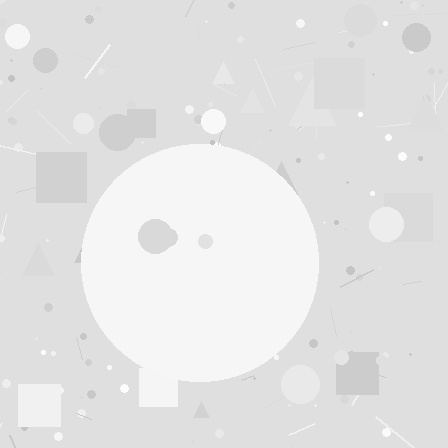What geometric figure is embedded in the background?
A circle is embedded in the background.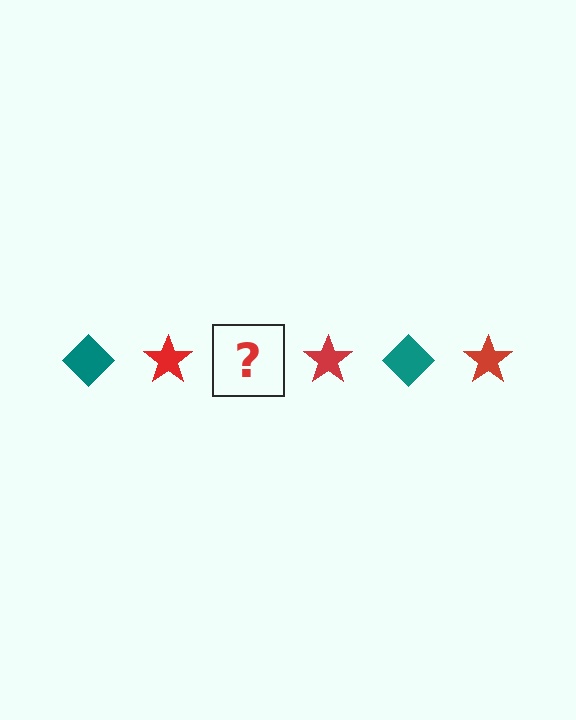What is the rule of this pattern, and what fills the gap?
The rule is that the pattern alternates between teal diamond and red star. The gap should be filled with a teal diamond.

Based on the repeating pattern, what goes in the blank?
The blank should be a teal diamond.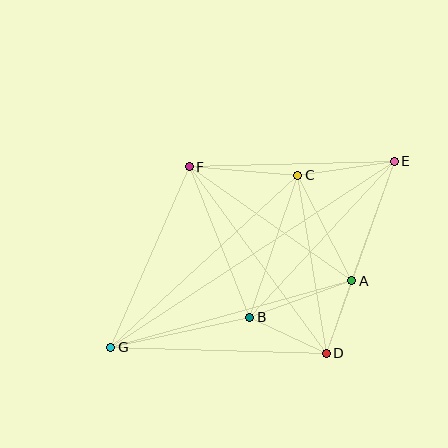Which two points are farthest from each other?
Points E and G are farthest from each other.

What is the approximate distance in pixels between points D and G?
The distance between D and G is approximately 216 pixels.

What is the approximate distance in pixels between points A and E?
The distance between A and E is approximately 127 pixels.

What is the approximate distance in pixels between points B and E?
The distance between B and E is approximately 213 pixels.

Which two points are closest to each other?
Points A and D are closest to each other.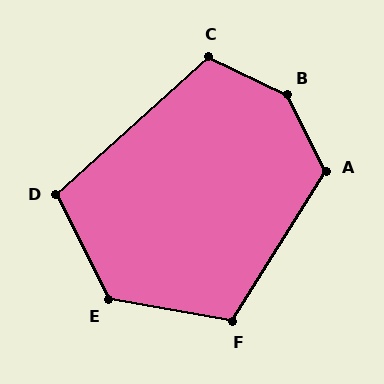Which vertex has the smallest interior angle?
D, at approximately 106 degrees.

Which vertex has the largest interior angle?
B, at approximately 143 degrees.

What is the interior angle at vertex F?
Approximately 112 degrees (obtuse).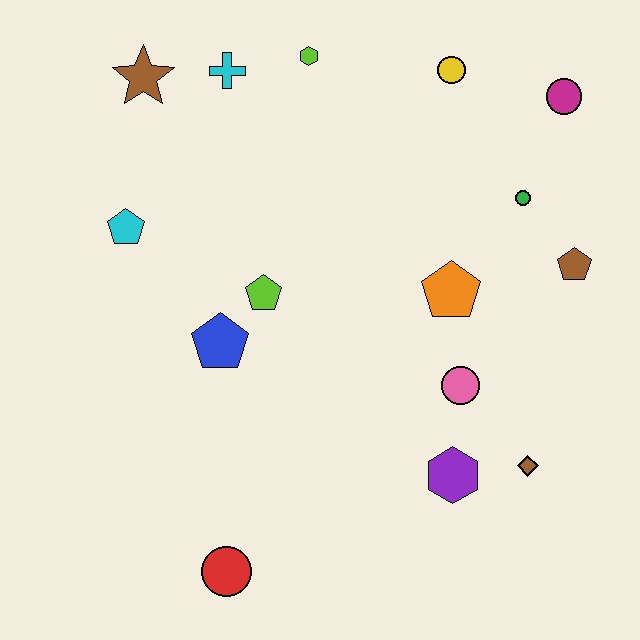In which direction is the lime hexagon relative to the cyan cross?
The lime hexagon is to the right of the cyan cross.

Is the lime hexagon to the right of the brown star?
Yes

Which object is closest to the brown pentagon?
The green circle is closest to the brown pentagon.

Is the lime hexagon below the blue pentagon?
No